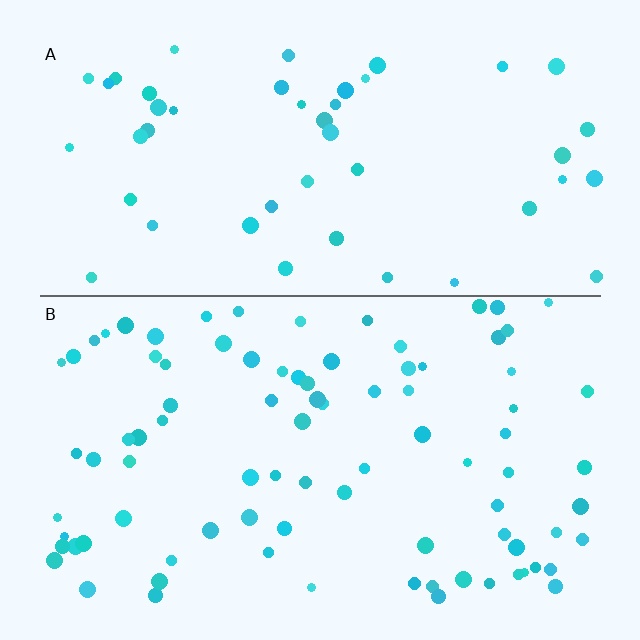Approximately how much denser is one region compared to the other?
Approximately 1.9× — region B over region A.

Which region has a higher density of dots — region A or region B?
B (the bottom).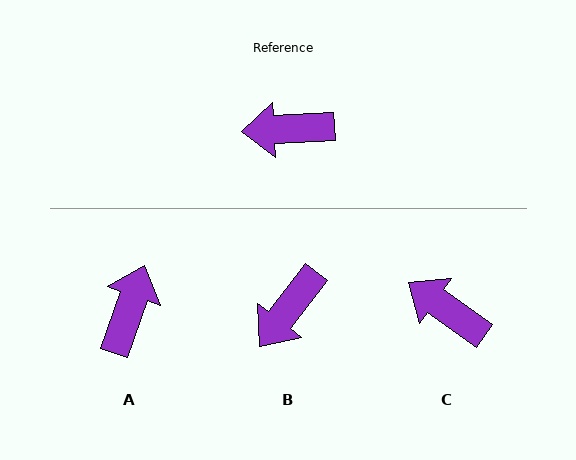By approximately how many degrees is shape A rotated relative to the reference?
Approximately 112 degrees clockwise.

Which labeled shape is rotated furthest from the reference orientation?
A, about 112 degrees away.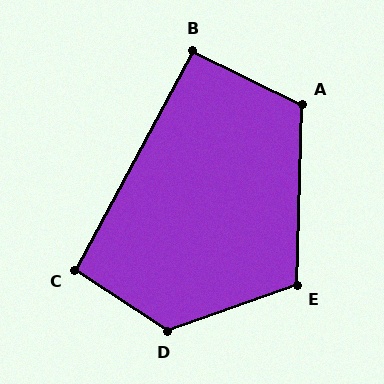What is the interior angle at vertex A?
Approximately 114 degrees (obtuse).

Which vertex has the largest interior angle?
D, at approximately 128 degrees.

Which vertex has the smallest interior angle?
B, at approximately 92 degrees.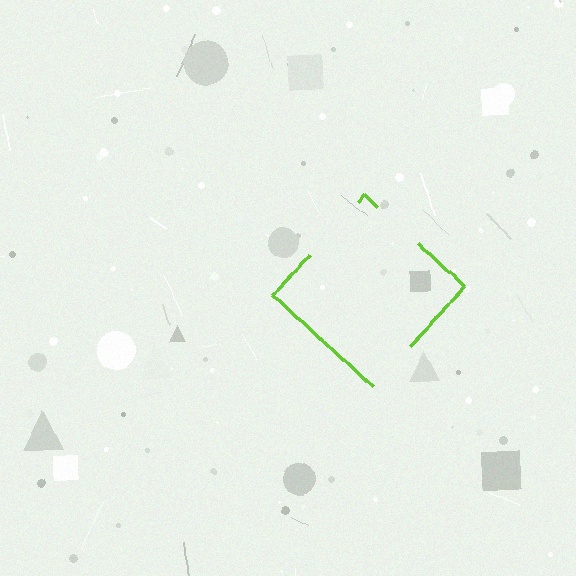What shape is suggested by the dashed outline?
The dashed outline suggests a diamond.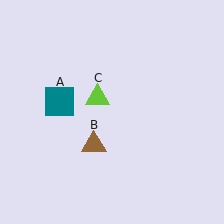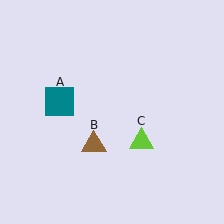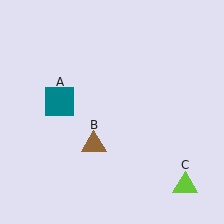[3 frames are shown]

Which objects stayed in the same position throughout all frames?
Teal square (object A) and brown triangle (object B) remained stationary.